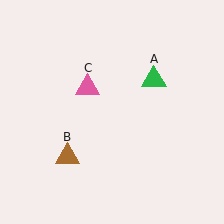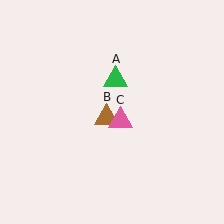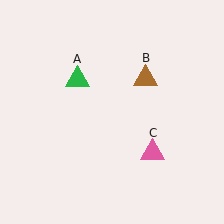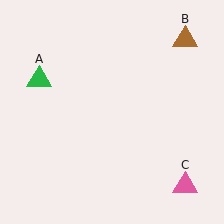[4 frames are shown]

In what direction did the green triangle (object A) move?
The green triangle (object A) moved left.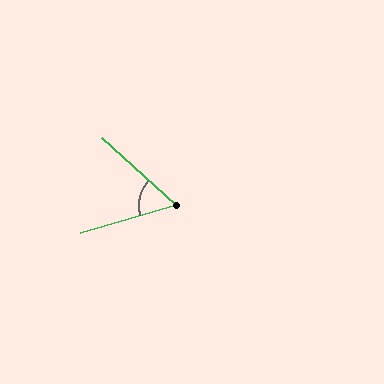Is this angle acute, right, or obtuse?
It is acute.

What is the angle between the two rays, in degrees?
Approximately 58 degrees.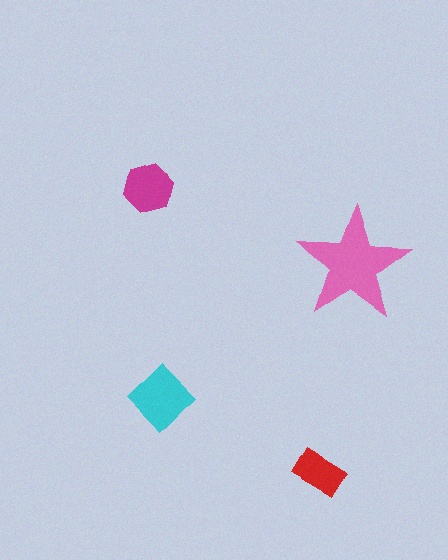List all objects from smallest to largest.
The red rectangle, the magenta hexagon, the cyan diamond, the pink star.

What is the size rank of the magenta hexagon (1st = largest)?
3rd.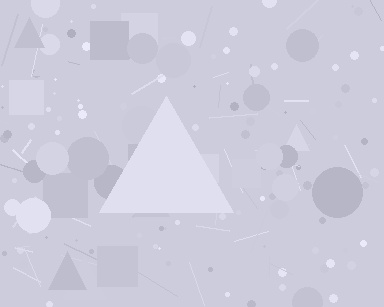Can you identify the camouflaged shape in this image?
The camouflaged shape is a triangle.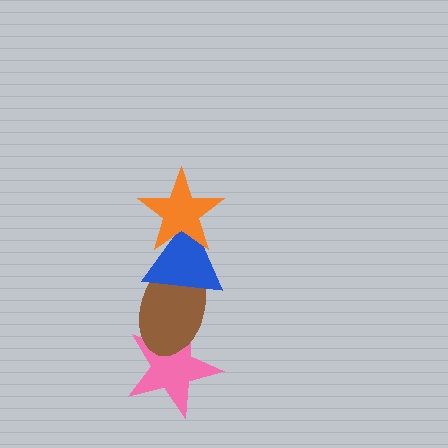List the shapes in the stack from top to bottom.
From top to bottom: the orange star, the blue triangle, the brown ellipse, the pink star.